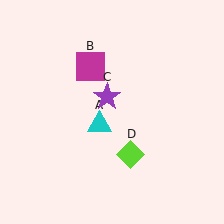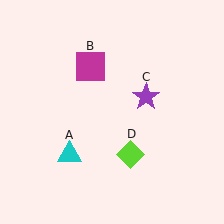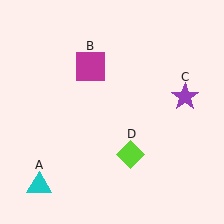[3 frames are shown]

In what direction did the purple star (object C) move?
The purple star (object C) moved right.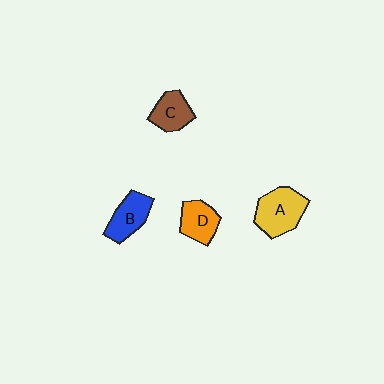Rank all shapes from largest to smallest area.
From largest to smallest: A (yellow), B (blue), D (orange), C (brown).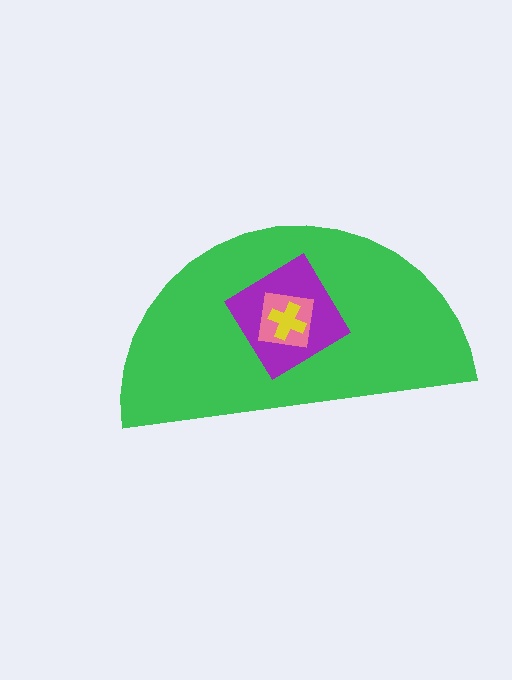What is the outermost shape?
The green semicircle.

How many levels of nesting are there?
4.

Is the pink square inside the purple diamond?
Yes.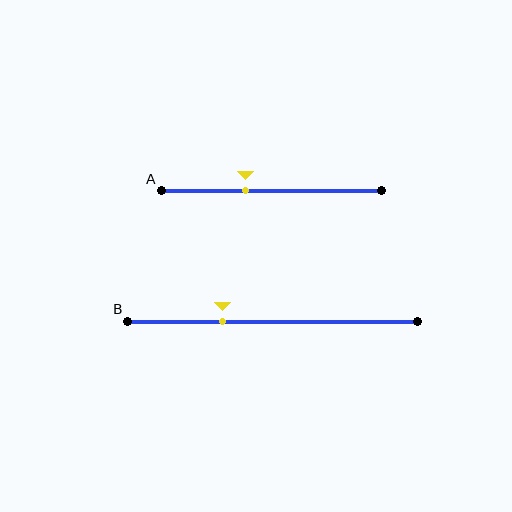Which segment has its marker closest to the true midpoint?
Segment A has its marker closest to the true midpoint.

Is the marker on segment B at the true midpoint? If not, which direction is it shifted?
No, the marker on segment B is shifted to the left by about 17% of the segment length.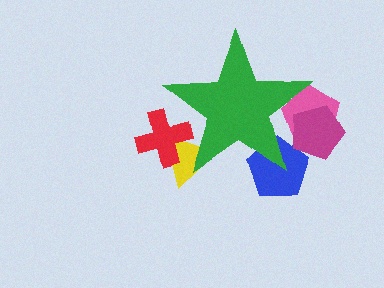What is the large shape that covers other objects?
A green star.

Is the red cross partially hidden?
Yes, the red cross is partially hidden behind the green star.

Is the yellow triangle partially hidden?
Yes, the yellow triangle is partially hidden behind the green star.